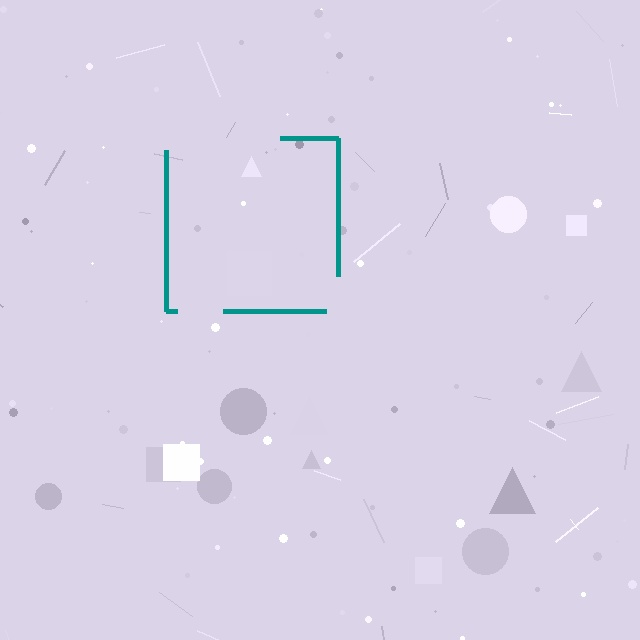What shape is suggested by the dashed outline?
The dashed outline suggests a square.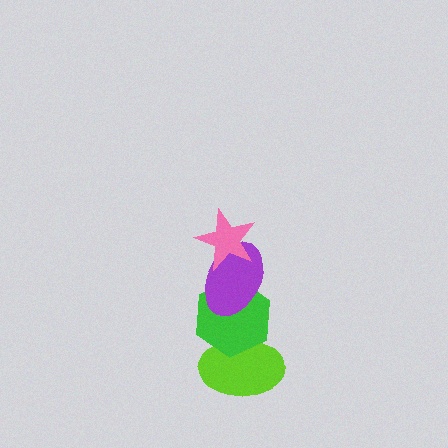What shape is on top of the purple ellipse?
The pink star is on top of the purple ellipse.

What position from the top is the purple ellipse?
The purple ellipse is 2nd from the top.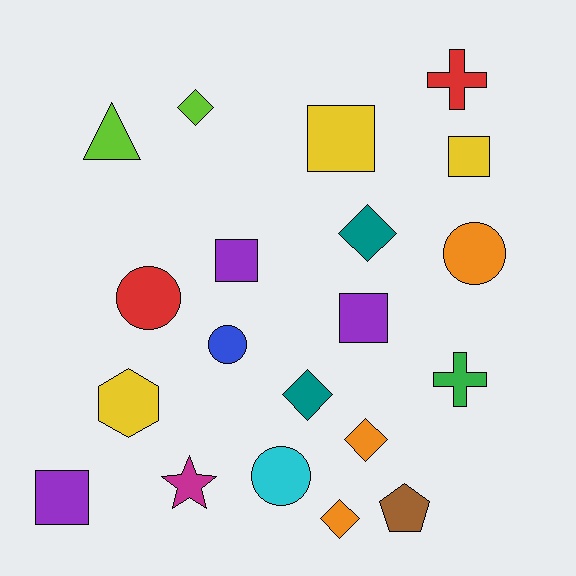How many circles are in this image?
There are 4 circles.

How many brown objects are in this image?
There is 1 brown object.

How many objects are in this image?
There are 20 objects.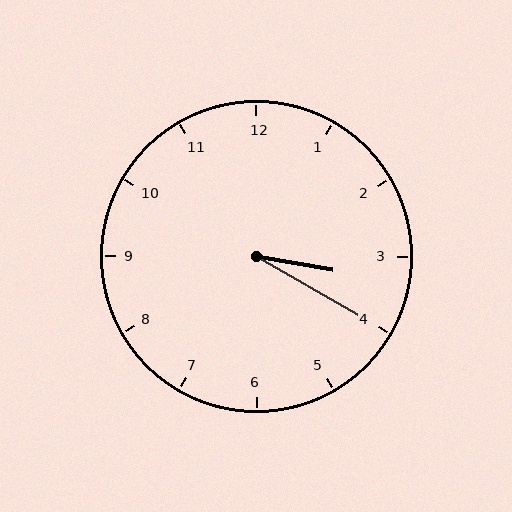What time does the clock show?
3:20.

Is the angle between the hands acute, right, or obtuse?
It is acute.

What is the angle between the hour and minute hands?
Approximately 20 degrees.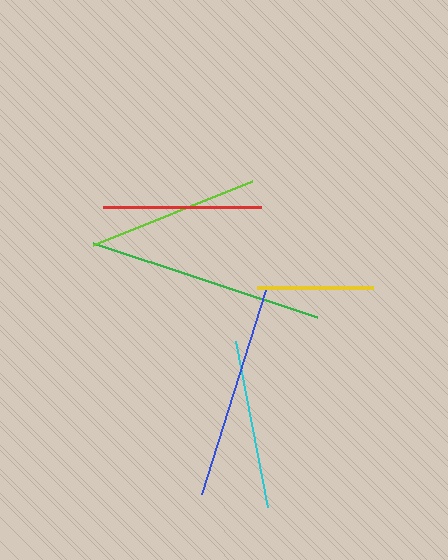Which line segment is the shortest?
The yellow line is the shortest at approximately 115 pixels.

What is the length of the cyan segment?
The cyan segment is approximately 169 pixels long.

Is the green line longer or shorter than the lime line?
The green line is longer than the lime line.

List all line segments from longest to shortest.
From longest to shortest: green, blue, lime, cyan, red, yellow.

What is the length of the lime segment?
The lime segment is approximately 171 pixels long.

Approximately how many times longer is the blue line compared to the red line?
The blue line is approximately 1.4 times the length of the red line.